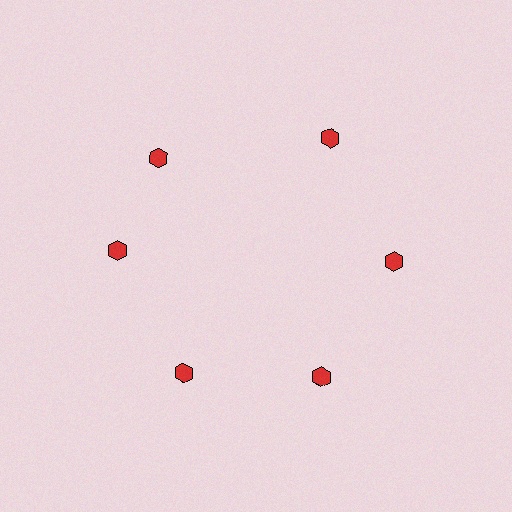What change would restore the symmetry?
The symmetry would be restored by rotating it back into even spacing with its neighbors so that all 6 hexagons sit at equal angles and equal distance from the center.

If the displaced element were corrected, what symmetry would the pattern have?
It would have 6-fold rotational symmetry — the pattern would map onto itself every 60 degrees.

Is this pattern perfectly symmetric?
No. The 6 red hexagons are arranged in a ring, but one element near the 11 o'clock position is rotated out of alignment along the ring, breaking the 6-fold rotational symmetry.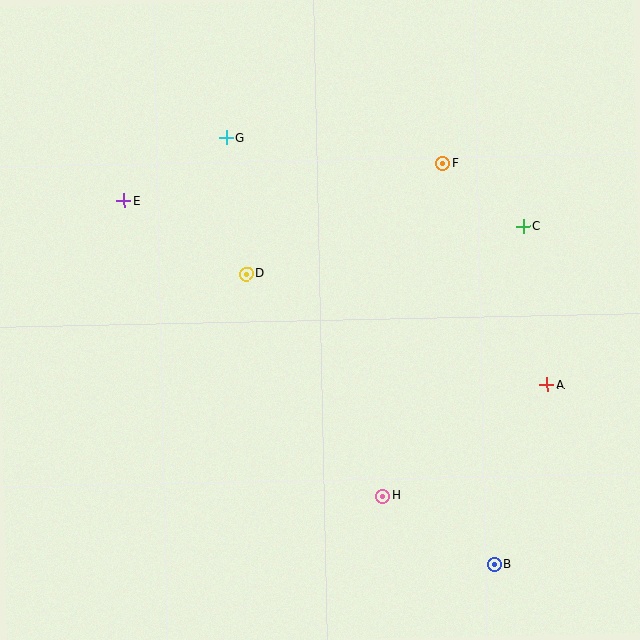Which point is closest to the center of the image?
Point D at (246, 274) is closest to the center.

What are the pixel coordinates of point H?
Point H is at (383, 496).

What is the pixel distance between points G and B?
The distance between G and B is 504 pixels.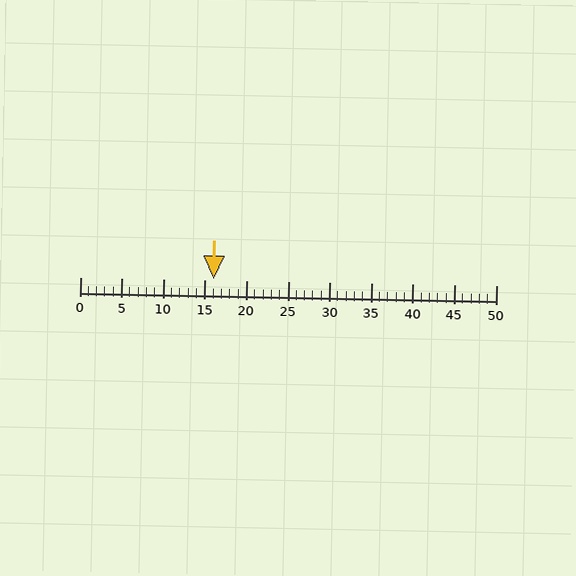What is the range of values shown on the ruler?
The ruler shows values from 0 to 50.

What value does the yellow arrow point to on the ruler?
The yellow arrow points to approximately 16.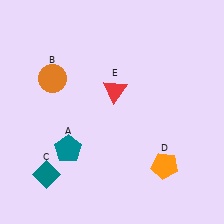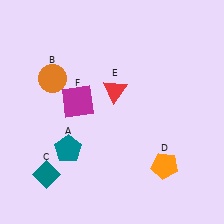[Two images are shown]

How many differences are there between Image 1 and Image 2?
There is 1 difference between the two images.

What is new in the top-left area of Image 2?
A magenta square (F) was added in the top-left area of Image 2.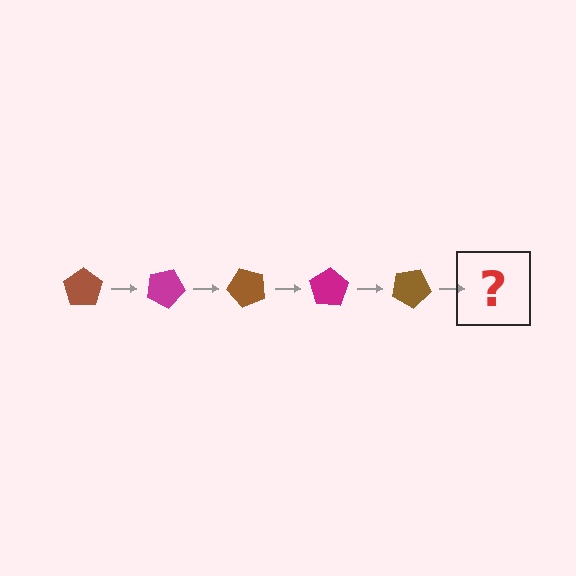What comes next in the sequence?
The next element should be a magenta pentagon, rotated 125 degrees from the start.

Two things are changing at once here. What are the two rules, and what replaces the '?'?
The two rules are that it rotates 25 degrees each step and the color cycles through brown and magenta. The '?' should be a magenta pentagon, rotated 125 degrees from the start.